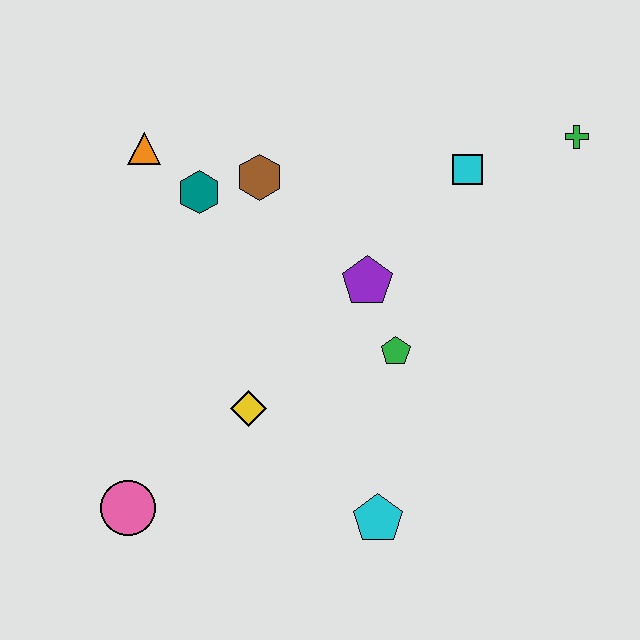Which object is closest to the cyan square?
The green cross is closest to the cyan square.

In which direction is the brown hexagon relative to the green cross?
The brown hexagon is to the left of the green cross.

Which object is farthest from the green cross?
The pink circle is farthest from the green cross.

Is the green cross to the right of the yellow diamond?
Yes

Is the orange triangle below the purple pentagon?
No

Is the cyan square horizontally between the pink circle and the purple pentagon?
No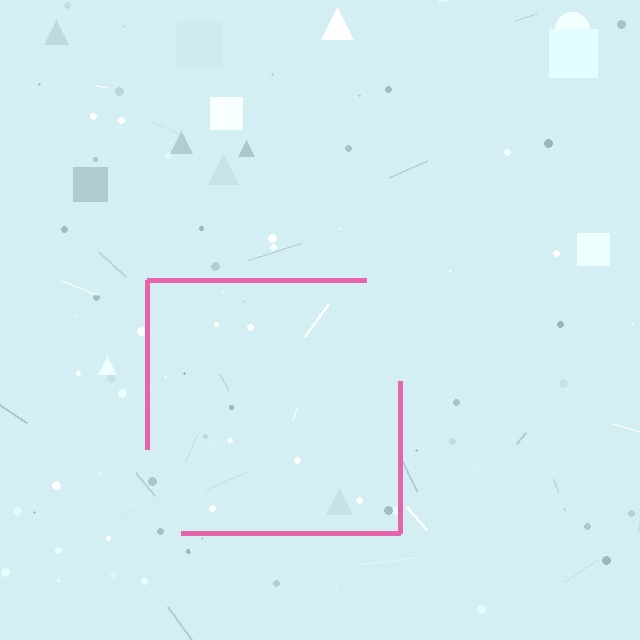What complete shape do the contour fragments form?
The contour fragments form a square.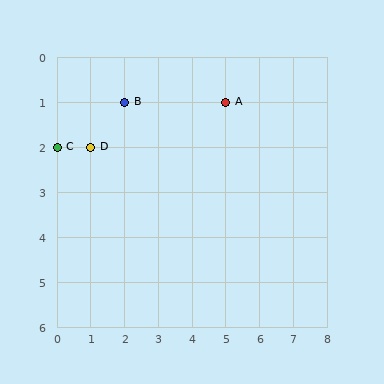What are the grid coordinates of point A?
Point A is at grid coordinates (5, 1).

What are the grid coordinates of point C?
Point C is at grid coordinates (0, 2).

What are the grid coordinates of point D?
Point D is at grid coordinates (1, 2).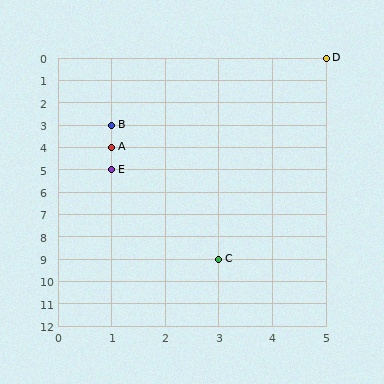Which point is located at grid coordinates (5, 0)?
Point D is at (5, 0).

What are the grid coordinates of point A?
Point A is at grid coordinates (1, 4).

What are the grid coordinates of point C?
Point C is at grid coordinates (3, 9).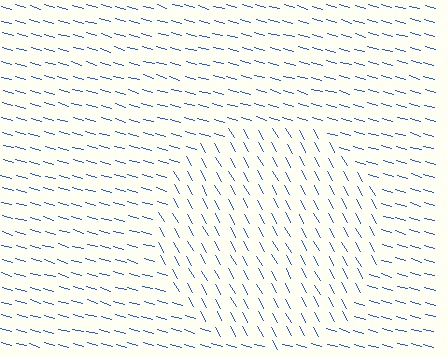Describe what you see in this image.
The image is filled with small blue line segments. A circle region in the image has lines oriented differently from the surrounding lines, creating a visible texture boundary.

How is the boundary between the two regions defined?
The boundary is defined purely by a change in line orientation (approximately 45 degrees difference). All lines are the same color and thickness.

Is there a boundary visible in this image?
Yes, there is a texture boundary formed by a change in line orientation.